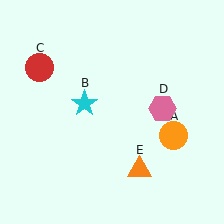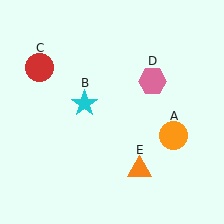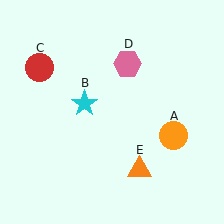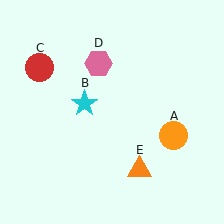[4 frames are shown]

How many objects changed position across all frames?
1 object changed position: pink hexagon (object D).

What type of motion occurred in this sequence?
The pink hexagon (object D) rotated counterclockwise around the center of the scene.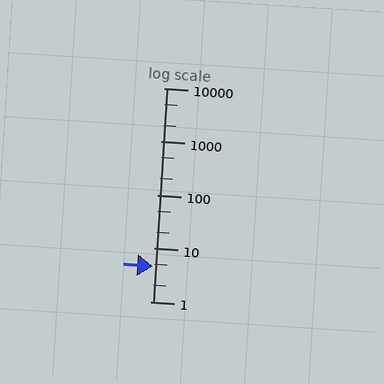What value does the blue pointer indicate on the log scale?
The pointer indicates approximately 4.6.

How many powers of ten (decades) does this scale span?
The scale spans 4 decades, from 1 to 10000.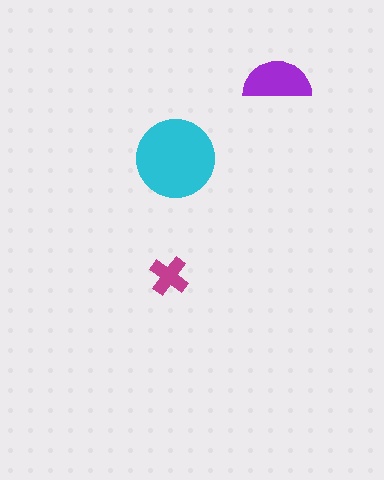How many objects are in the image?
There are 3 objects in the image.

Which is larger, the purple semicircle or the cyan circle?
The cyan circle.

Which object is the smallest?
The magenta cross.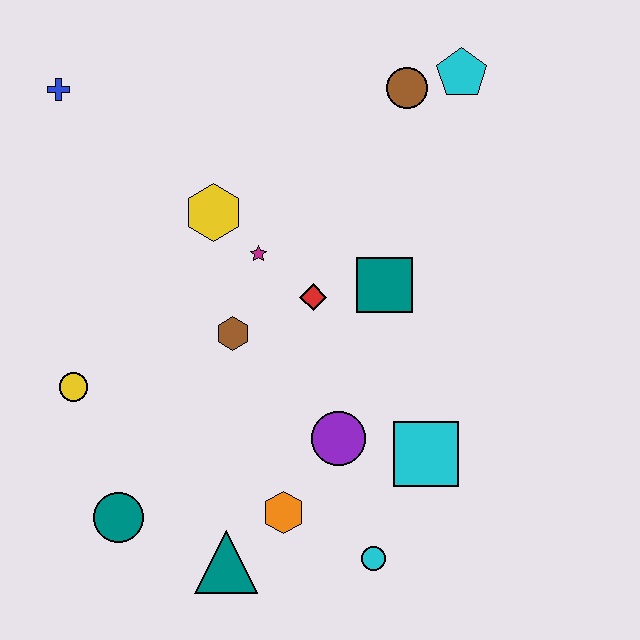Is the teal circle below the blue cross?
Yes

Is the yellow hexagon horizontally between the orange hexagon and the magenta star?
No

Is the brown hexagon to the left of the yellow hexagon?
No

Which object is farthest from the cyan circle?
The blue cross is farthest from the cyan circle.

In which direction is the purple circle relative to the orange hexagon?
The purple circle is above the orange hexagon.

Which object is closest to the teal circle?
The teal triangle is closest to the teal circle.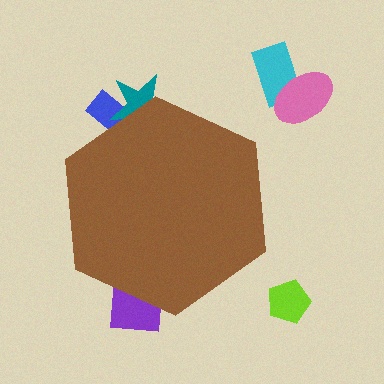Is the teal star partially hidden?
Yes, the teal star is partially hidden behind the brown hexagon.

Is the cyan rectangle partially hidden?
No, the cyan rectangle is fully visible.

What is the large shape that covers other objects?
A brown hexagon.